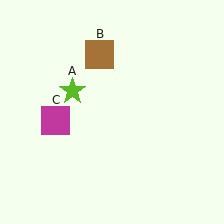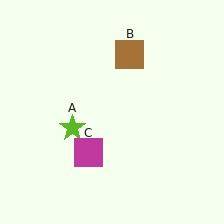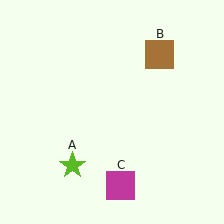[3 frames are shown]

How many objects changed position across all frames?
3 objects changed position: lime star (object A), brown square (object B), magenta square (object C).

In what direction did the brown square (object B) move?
The brown square (object B) moved right.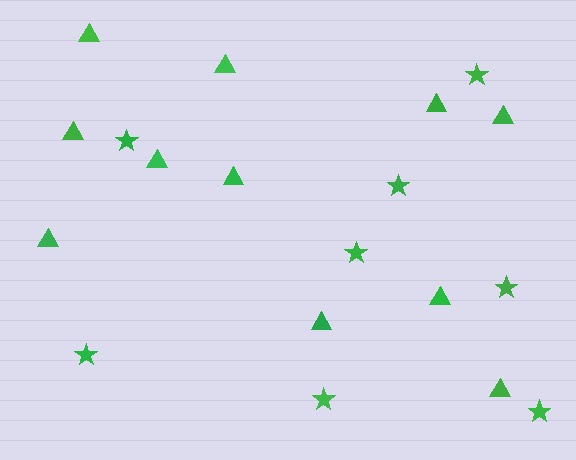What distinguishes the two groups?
There are 2 groups: one group of stars (8) and one group of triangles (11).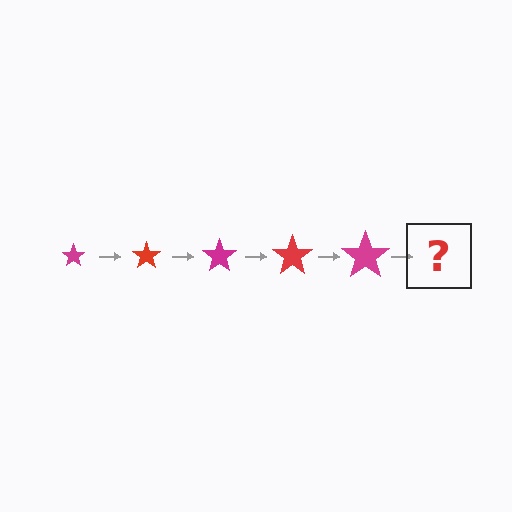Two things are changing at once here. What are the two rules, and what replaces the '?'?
The two rules are that the star grows larger each step and the color cycles through magenta and red. The '?' should be a red star, larger than the previous one.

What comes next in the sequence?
The next element should be a red star, larger than the previous one.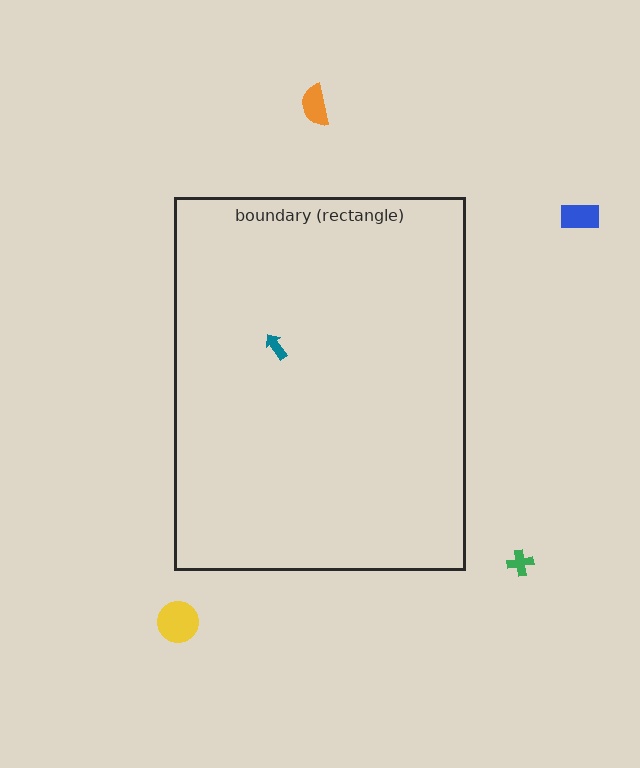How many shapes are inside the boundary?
1 inside, 4 outside.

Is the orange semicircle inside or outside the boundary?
Outside.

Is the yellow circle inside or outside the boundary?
Outside.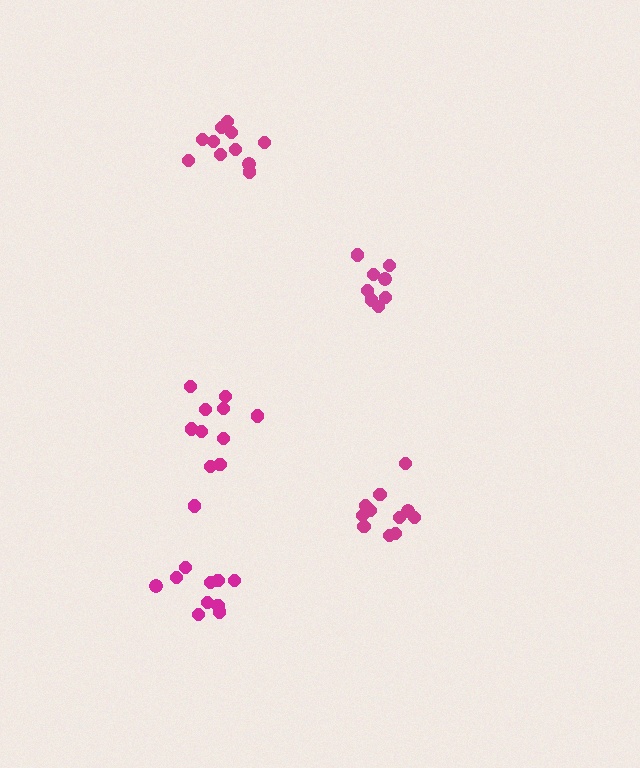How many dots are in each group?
Group 1: 11 dots, Group 2: 8 dots, Group 3: 10 dots, Group 4: 11 dots, Group 5: 11 dots (51 total).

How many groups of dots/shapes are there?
There are 5 groups.